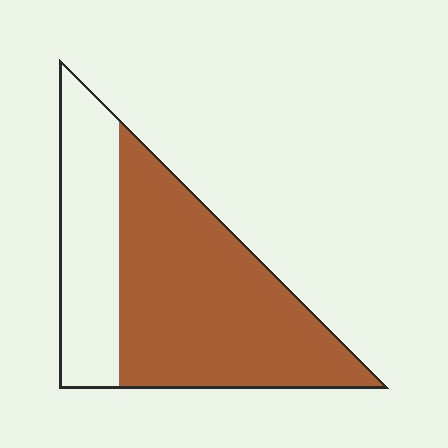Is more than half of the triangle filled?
Yes.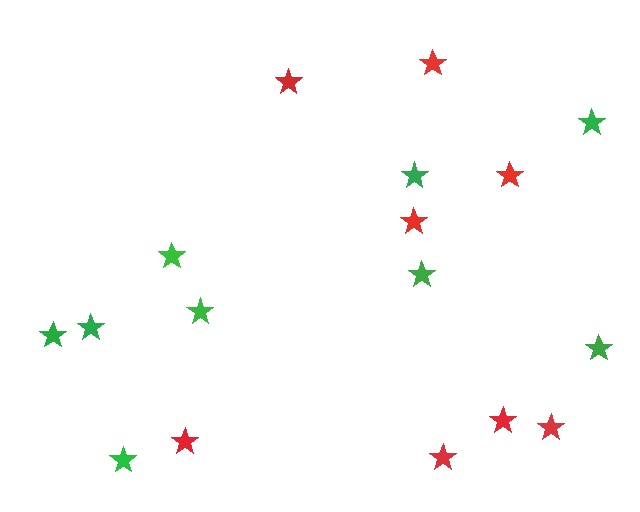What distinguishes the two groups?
There are 2 groups: one group of red stars (8) and one group of green stars (9).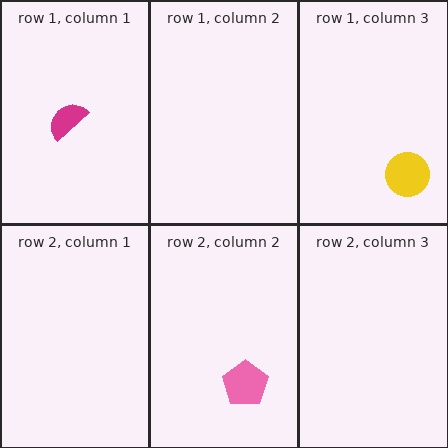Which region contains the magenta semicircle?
The row 1, column 1 region.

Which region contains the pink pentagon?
The row 2, column 2 region.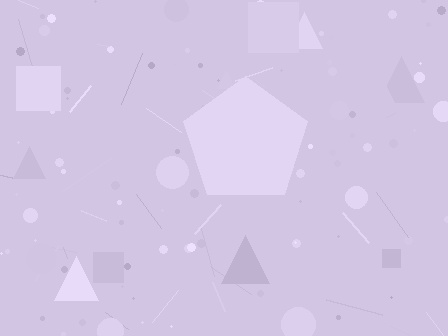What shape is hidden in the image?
A pentagon is hidden in the image.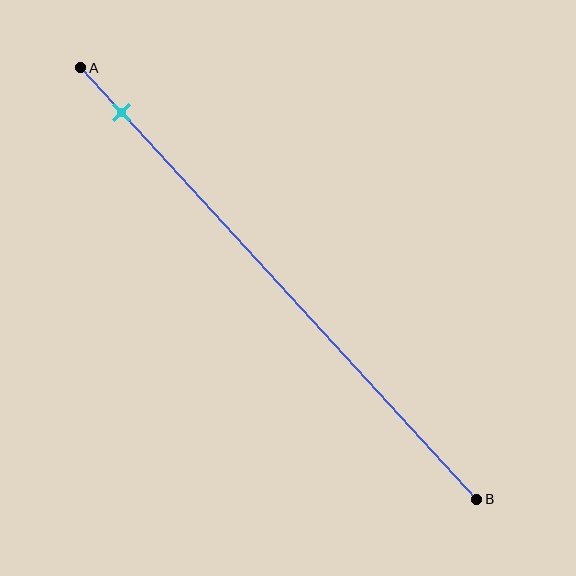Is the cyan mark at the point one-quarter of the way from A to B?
No, the mark is at about 10% from A, not at the 25% one-quarter point.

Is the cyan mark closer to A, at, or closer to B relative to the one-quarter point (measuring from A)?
The cyan mark is closer to point A than the one-quarter point of segment AB.